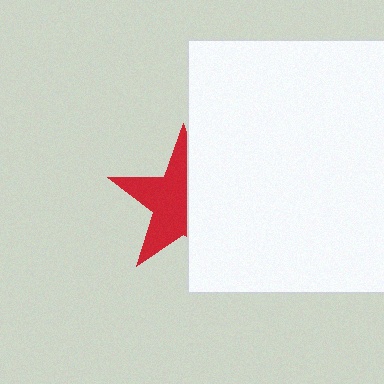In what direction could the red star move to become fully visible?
The red star could move left. That would shift it out from behind the white square entirely.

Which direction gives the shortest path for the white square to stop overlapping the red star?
Moving right gives the shortest separation.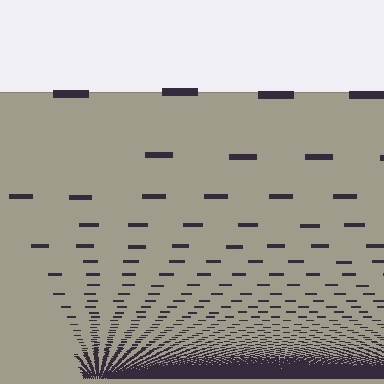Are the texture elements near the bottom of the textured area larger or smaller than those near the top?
Smaller. The gradient is inverted — elements near the bottom are smaller and denser.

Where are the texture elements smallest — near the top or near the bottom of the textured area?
Near the bottom.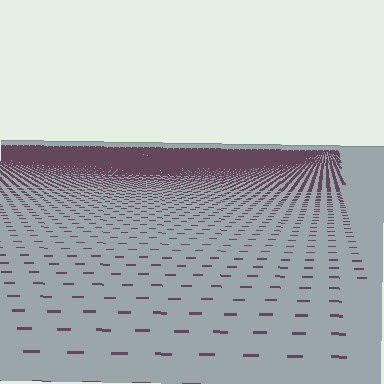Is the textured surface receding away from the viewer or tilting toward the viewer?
The surface is receding away from the viewer. Texture elements get smaller and denser toward the top.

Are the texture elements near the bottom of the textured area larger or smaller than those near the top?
Larger. Near the bottom, elements are closer to the viewer and appear at a bigger on-screen size.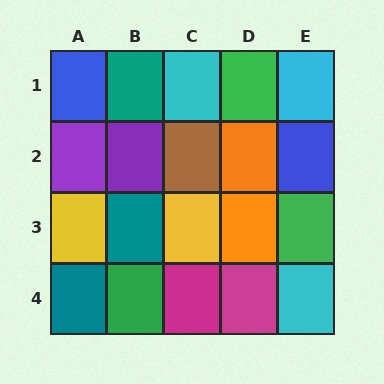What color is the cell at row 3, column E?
Green.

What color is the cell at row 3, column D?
Orange.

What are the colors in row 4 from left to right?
Teal, green, magenta, magenta, cyan.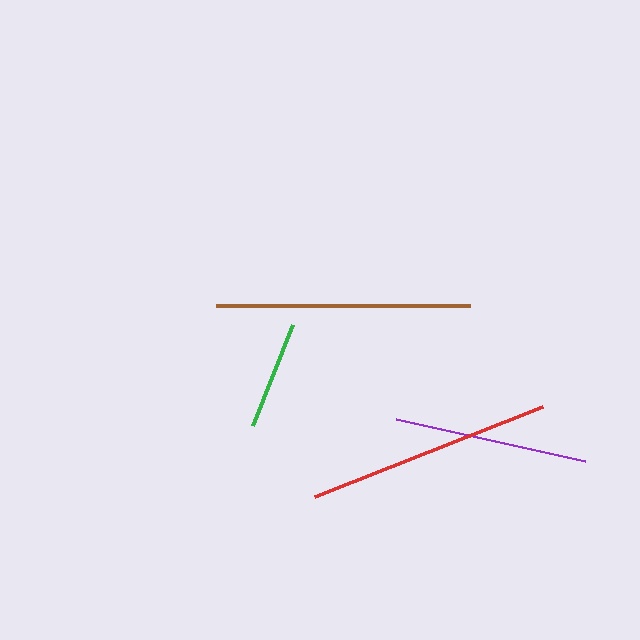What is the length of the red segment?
The red segment is approximately 245 pixels long.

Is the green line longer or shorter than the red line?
The red line is longer than the green line.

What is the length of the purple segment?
The purple segment is approximately 194 pixels long.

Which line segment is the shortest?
The green line is the shortest at approximately 109 pixels.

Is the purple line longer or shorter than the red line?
The red line is longer than the purple line.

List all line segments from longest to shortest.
From longest to shortest: brown, red, purple, green.